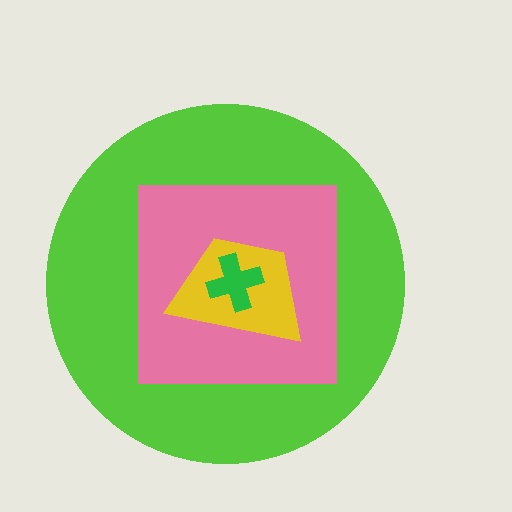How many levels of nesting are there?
4.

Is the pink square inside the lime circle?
Yes.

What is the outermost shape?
The lime circle.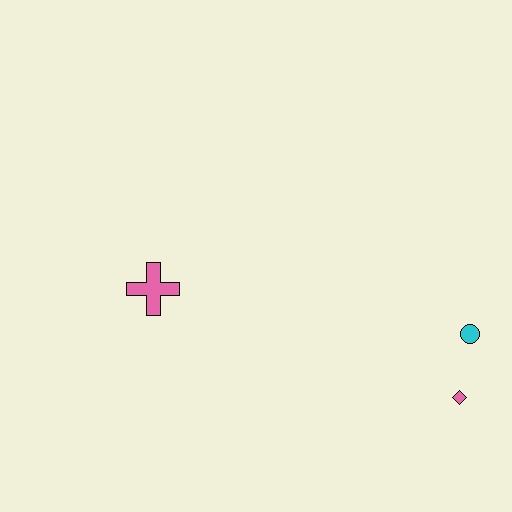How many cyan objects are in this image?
There is 1 cyan object.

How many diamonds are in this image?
There is 1 diamond.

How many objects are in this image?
There are 3 objects.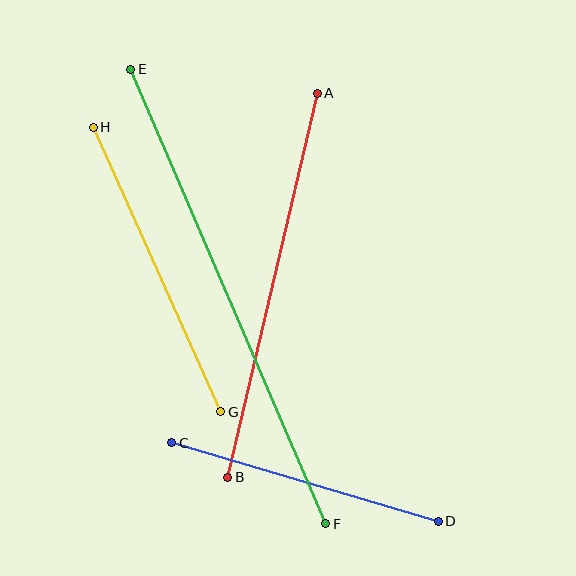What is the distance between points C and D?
The distance is approximately 278 pixels.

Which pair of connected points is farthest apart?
Points E and F are farthest apart.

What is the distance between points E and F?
The distance is approximately 495 pixels.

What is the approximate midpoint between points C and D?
The midpoint is at approximately (305, 482) pixels.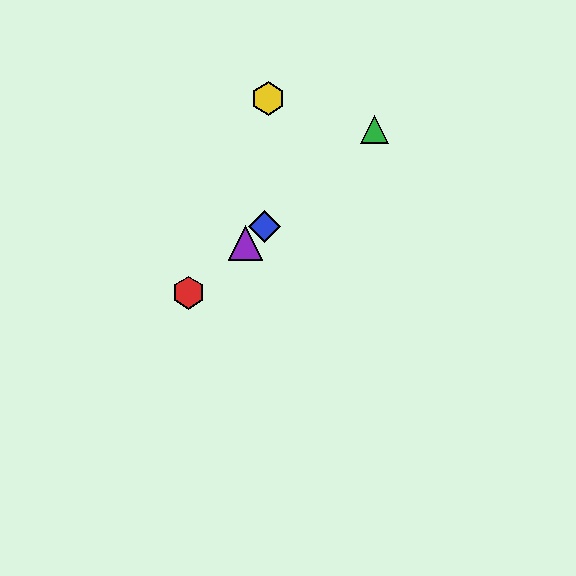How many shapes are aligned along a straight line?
4 shapes (the red hexagon, the blue diamond, the green triangle, the purple triangle) are aligned along a straight line.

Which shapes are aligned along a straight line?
The red hexagon, the blue diamond, the green triangle, the purple triangle are aligned along a straight line.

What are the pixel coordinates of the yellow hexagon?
The yellow hexagon is at (268, 99).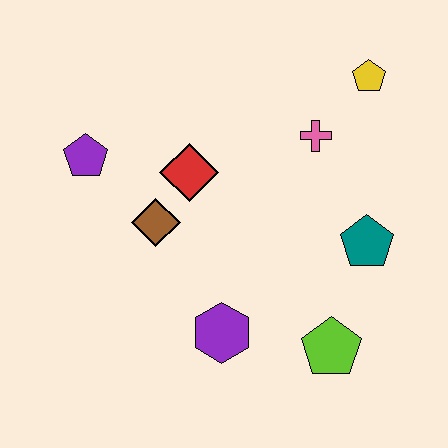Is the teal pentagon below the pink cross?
Yes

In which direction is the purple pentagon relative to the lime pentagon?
The purple pentagon is to the left of the lime pentagon.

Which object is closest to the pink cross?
The yellow pentagon is closest to the pink cross.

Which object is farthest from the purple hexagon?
The yellow pentagon is farthest from the purple hexagon.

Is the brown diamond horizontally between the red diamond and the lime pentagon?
No